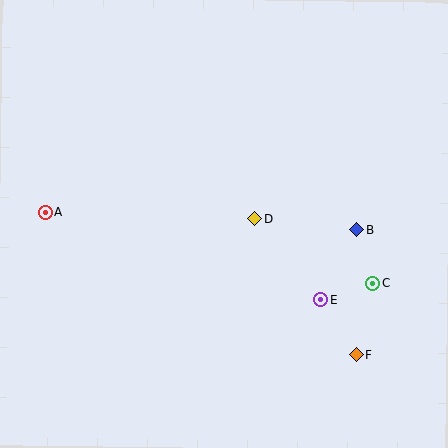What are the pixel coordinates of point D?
Point D is at (255, 219).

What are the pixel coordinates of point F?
Point F is at (357, 355).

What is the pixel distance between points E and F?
The distance between E and F is 65 pixels.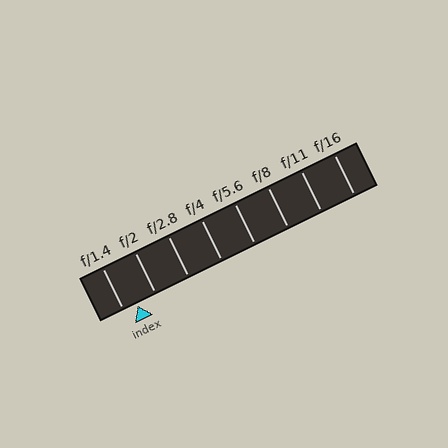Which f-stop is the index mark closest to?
The index mark is closest to f/1.4.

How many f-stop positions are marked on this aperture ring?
There are 8 f-stop positions marked.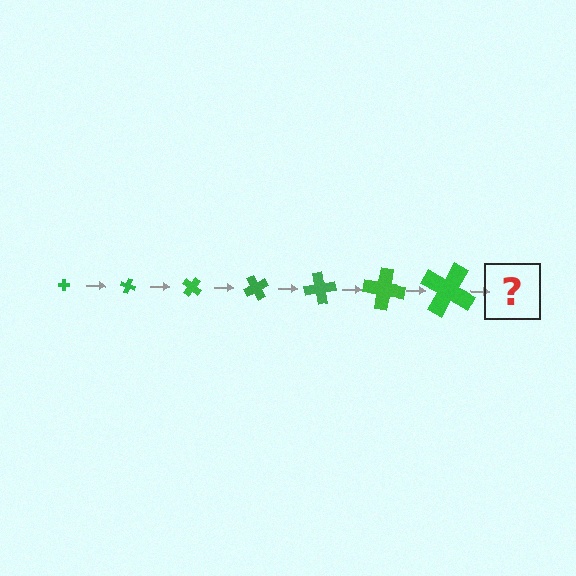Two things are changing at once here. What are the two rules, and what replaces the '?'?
The two rules are that the cross grows larger each step and it rotates 20 degrees each step. The '?' should be a cross, larger than the previous one and rotated 140 degrees from the start.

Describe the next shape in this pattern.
It should be a cross, larger than the previous one and rotated 140 degrees from the start.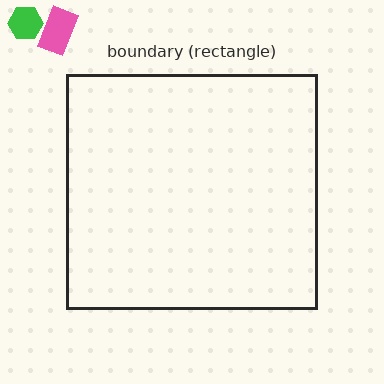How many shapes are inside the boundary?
0 inside, 2 outside.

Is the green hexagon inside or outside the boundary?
Outside.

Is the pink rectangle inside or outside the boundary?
Outside.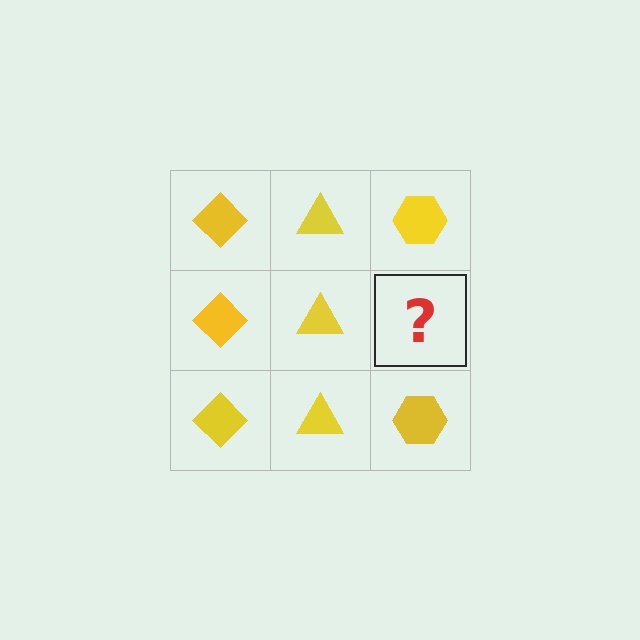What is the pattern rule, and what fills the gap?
The rule is that each column has a consistent shape. The gap should be filled with a yellow hexagon.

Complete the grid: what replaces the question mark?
The question mark should be replaced with a yellow hexagon.